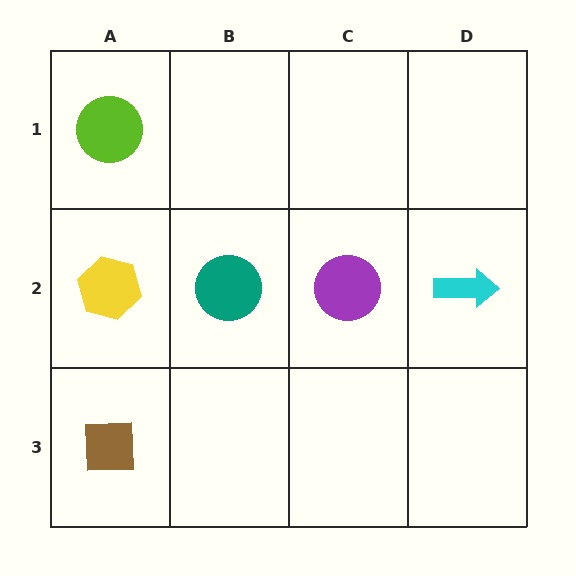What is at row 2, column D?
A cyan arrow.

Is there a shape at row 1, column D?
No, that cell is empty.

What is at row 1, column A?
A lime circle.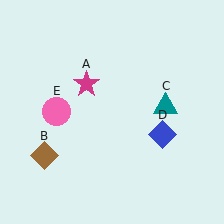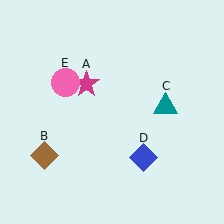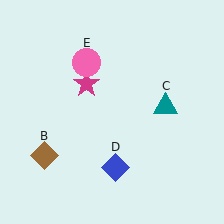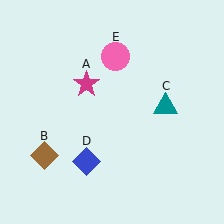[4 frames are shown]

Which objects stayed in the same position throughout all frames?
Magenta star (object A) and brown diamond (object B) and teal triangle (object C) remained stationary.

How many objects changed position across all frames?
2 objects changed position: blue diamond (object D), pink circle (object E).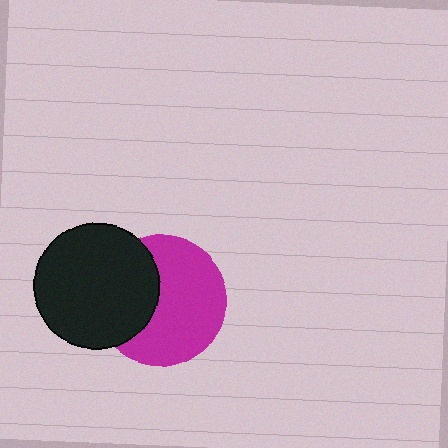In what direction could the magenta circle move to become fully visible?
The magenta circle could move right. That would shift it out from behind the black circle entirely.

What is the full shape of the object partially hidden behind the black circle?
The partially hidden object is a magenta circle.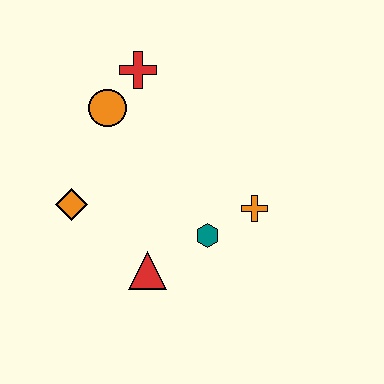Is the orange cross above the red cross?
No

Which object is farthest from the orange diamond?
The orange cross is farthest from the orange diamond.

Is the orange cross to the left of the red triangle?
No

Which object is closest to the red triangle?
The teal hexagon is closest to the red triangle.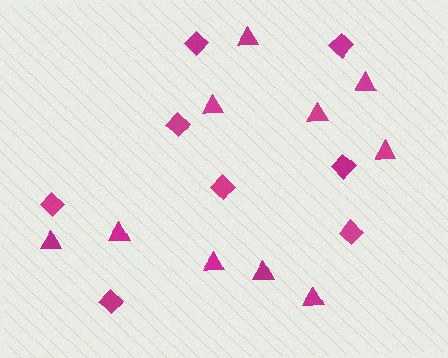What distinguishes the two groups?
There are 2 groups: one group of triangles (10) and one group of diamonds (8).